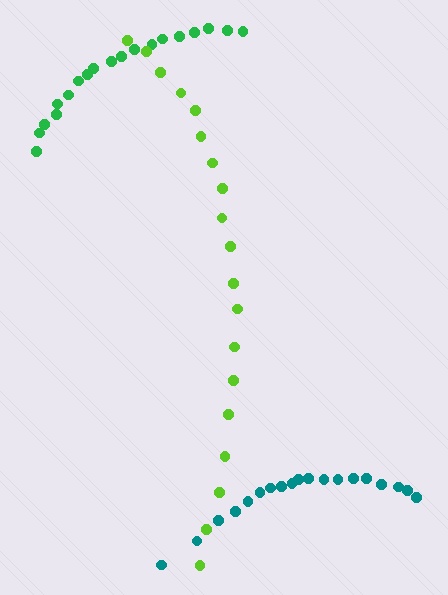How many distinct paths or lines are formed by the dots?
There are 3 distinct paths.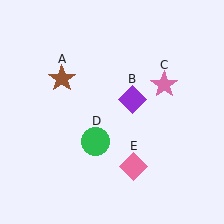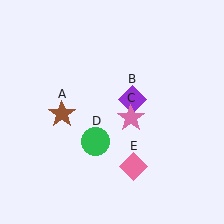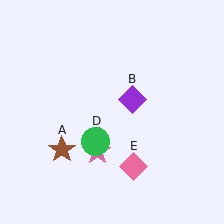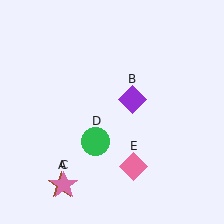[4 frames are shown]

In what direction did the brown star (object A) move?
The brown star (object A) moved down.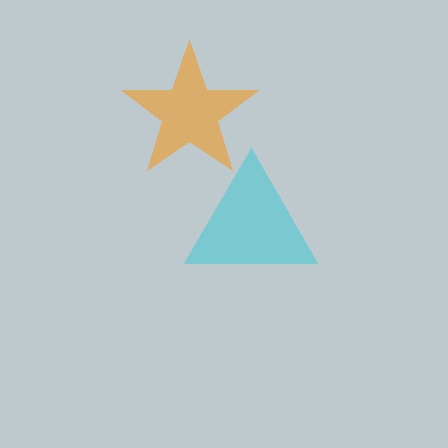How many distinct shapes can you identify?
There are 2 distinct shapes: an orange star, a cyan triangle.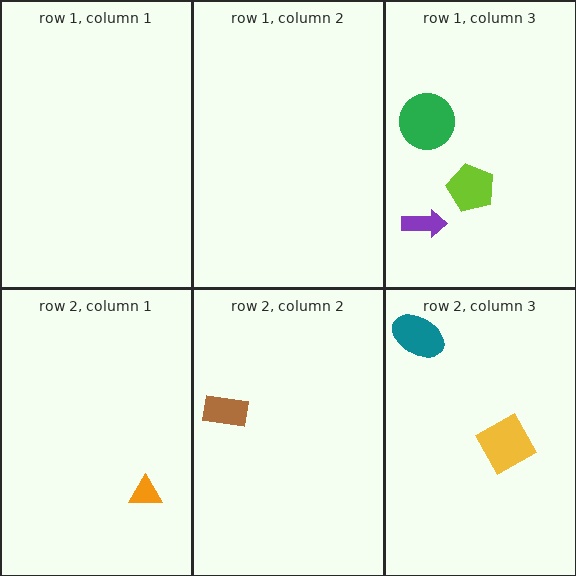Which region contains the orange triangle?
The row 2, column 1 region.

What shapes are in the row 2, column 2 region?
The brown rectangle.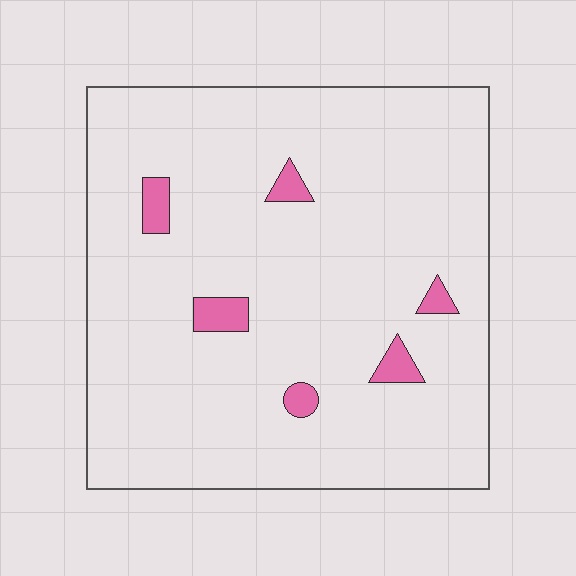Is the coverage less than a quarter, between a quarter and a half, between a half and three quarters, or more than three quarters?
Less than a quarter.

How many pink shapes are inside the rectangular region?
6.